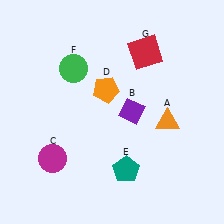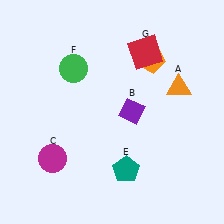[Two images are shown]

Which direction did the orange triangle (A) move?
The orange triangle (A) moved up.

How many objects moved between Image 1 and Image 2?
2 objects moved between the two images.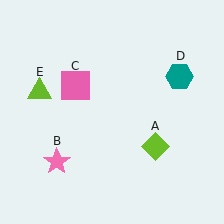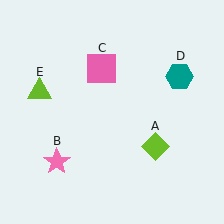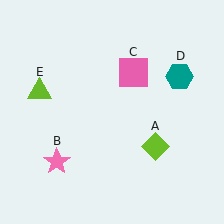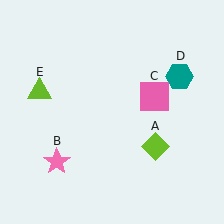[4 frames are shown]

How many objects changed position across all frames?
1 object changed position: pink square (object C).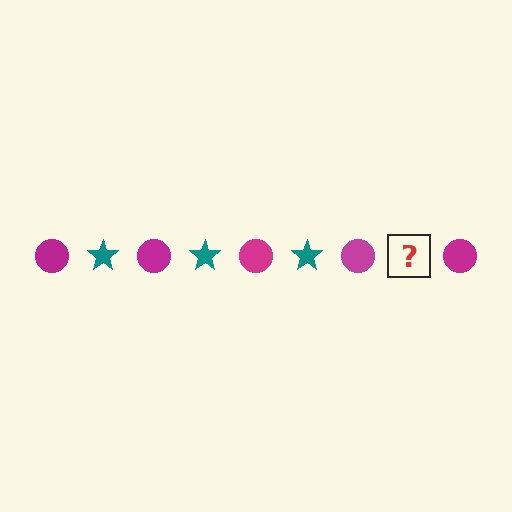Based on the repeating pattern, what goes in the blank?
The blank should be a teal star.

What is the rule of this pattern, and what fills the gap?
The rule is that the pattern alternates between magenta circle and teal star. The gap should be filled with a teal star.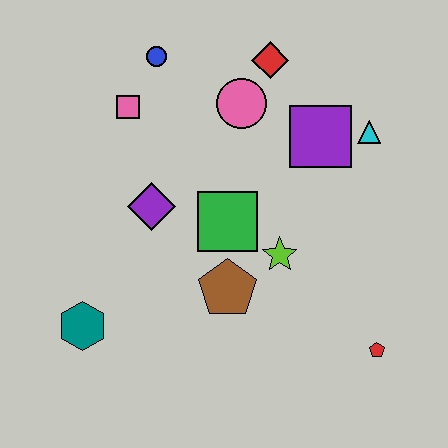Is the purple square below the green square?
No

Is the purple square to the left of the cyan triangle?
Yes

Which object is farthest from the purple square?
The teal hexagon is farthest from the purple square.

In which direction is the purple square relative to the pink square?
The purple square is to the right of the pink square.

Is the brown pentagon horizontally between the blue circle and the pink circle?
Yes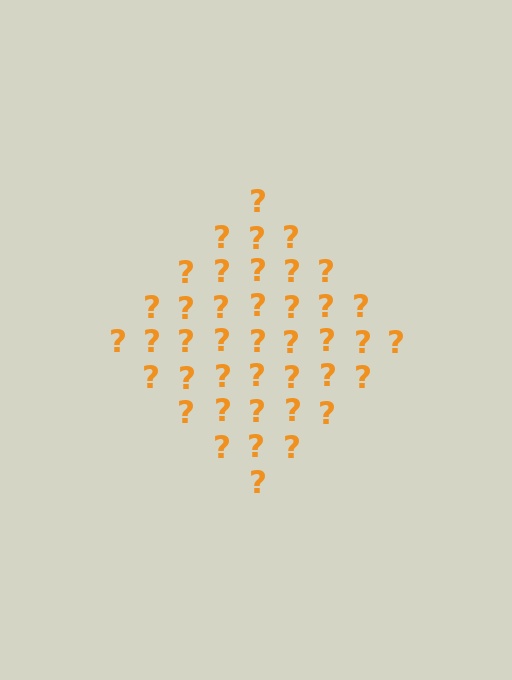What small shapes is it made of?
It is made of small question marks.